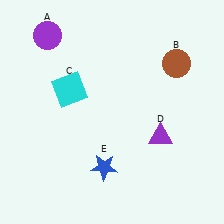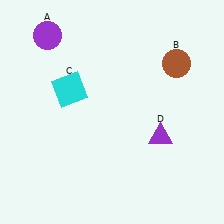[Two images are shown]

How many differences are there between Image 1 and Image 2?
There is 1 difference between the two images.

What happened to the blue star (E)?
The blue star (E) was removed in Image 2. It was in the bottom-left area of Image 1.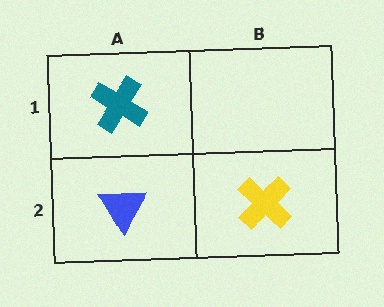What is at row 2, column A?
A blue triangle.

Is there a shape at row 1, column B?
No, that cell is empty.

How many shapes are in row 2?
2 shapes.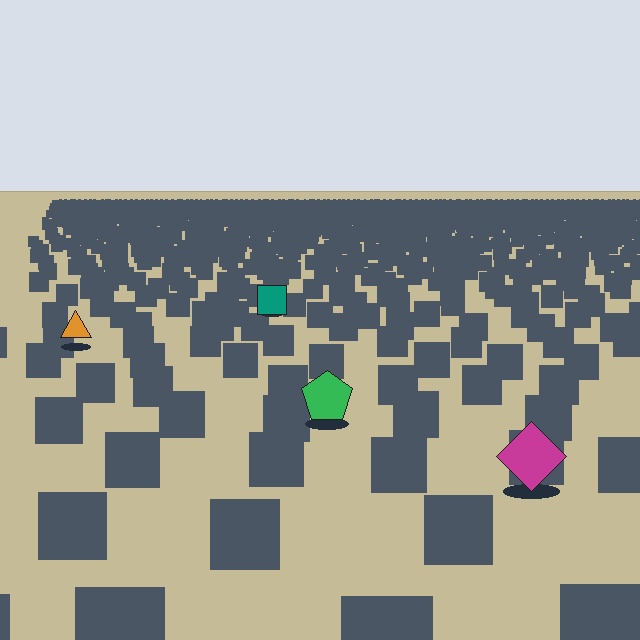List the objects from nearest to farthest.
From nearest to farthest: the magenta diamond, the green pentagon, the orange triangle, the teal square.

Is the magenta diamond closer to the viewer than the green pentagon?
Yes. The magenta diamond is closer — you can tell from the texture gradient: the ground texture is coarser near it.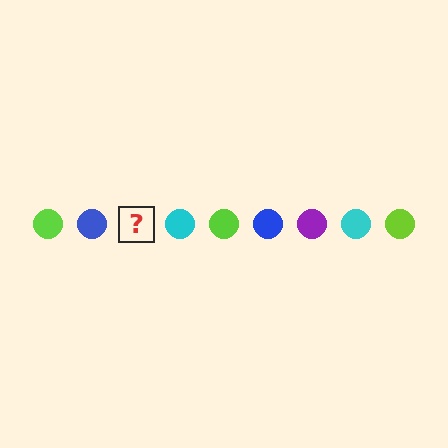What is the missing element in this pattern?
The missing element is a purple circle.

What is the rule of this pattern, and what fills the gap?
The rule is that the pattern cycles through lime, blue, purple, cyan circles. The gap should be filled with a purple circle.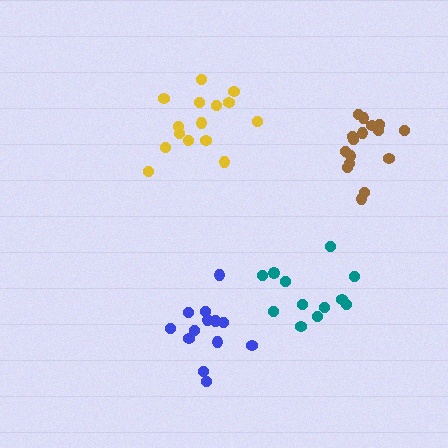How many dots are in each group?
Group 1: 16 dots, Group 2: 15 dots, Group 3: 12 dots, Group 4: 13 dots (56 total).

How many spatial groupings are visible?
There are 4 spatial groupings.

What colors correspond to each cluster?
The clusters are colored: brown, yellow, teal, blue.